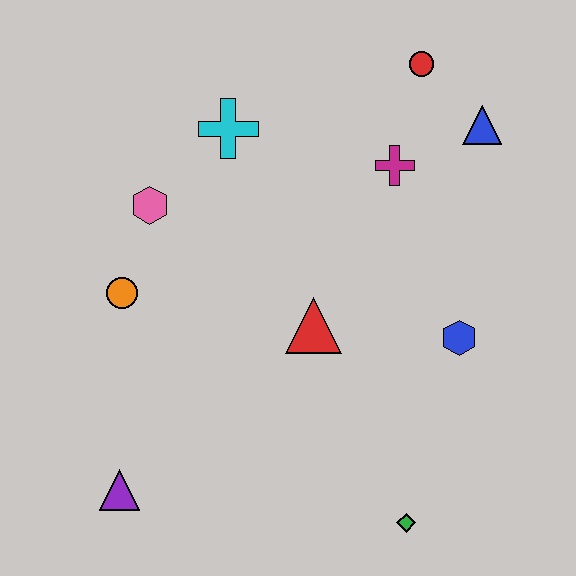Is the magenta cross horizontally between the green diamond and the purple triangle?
Yes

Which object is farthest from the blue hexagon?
The purple triangle is farthest from the blue hexagon.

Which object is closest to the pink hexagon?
The orange circle is closest to the pink hexagon.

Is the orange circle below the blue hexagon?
No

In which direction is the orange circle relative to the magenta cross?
The orange circle is to the left of the magenta cross.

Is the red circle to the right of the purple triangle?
Yes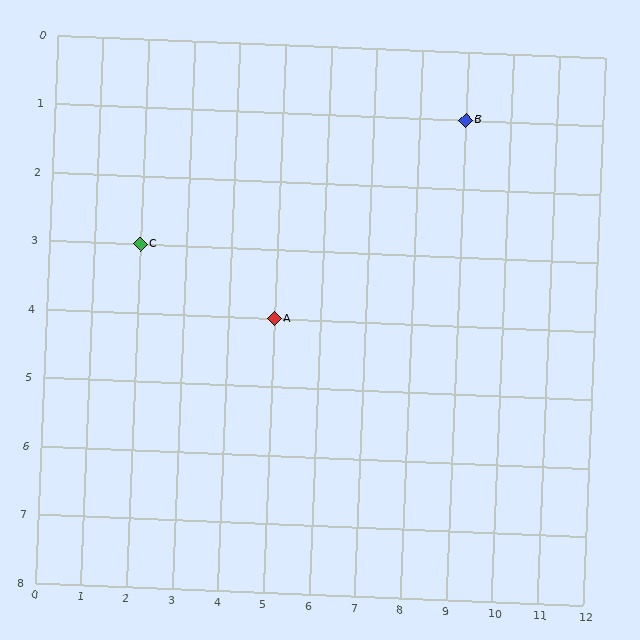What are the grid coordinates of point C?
Point C is at grid coordinates (2, 3).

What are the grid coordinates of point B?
Point B is at grid coordinates (9, 1).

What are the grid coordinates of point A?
Point A is at grid coordinates (5, 4).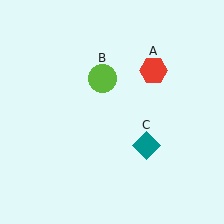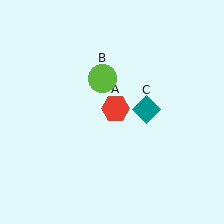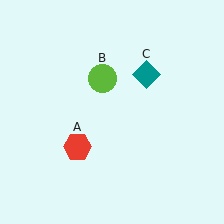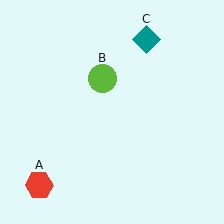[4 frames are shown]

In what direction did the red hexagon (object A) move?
The red hexagon (object A) moved down and to the left.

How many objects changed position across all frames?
2 objects changed position: red hexagon (object A), teal diamond (object C).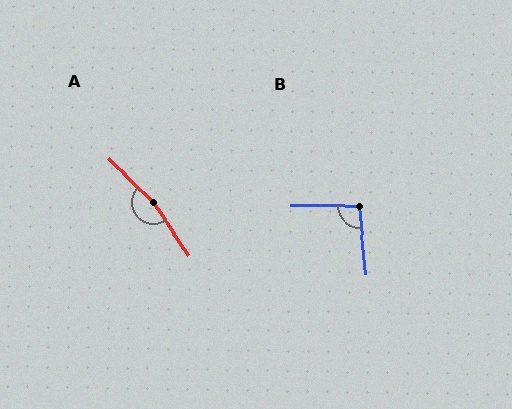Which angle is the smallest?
B, at approximately 96 degrees.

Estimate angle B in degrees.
Approximately 96 degrees.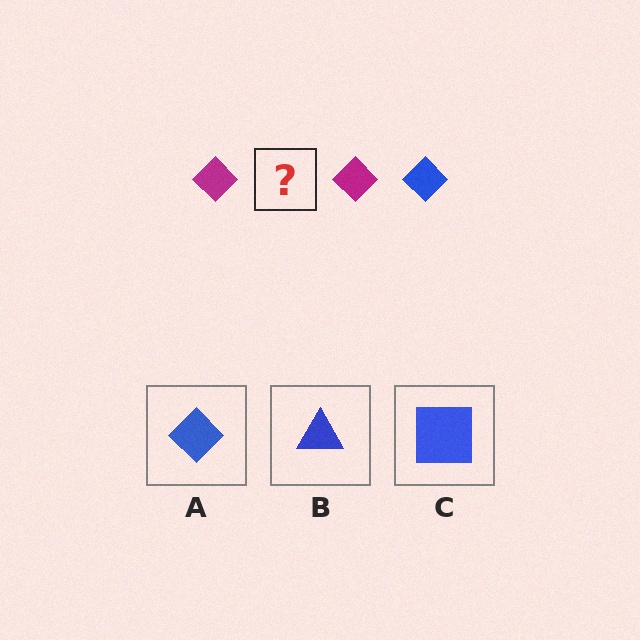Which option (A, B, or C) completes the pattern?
A.